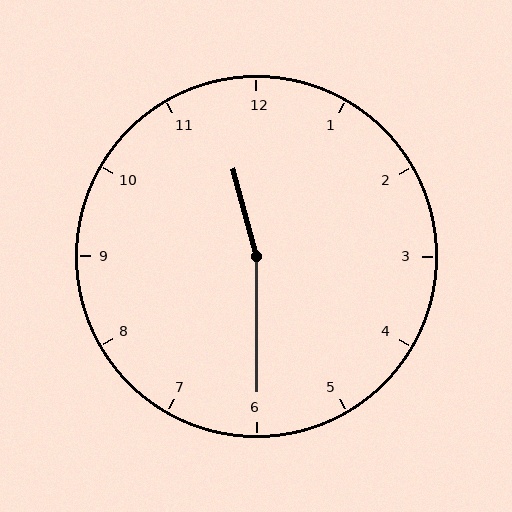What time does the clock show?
11:30.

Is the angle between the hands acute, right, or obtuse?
It is obtuse.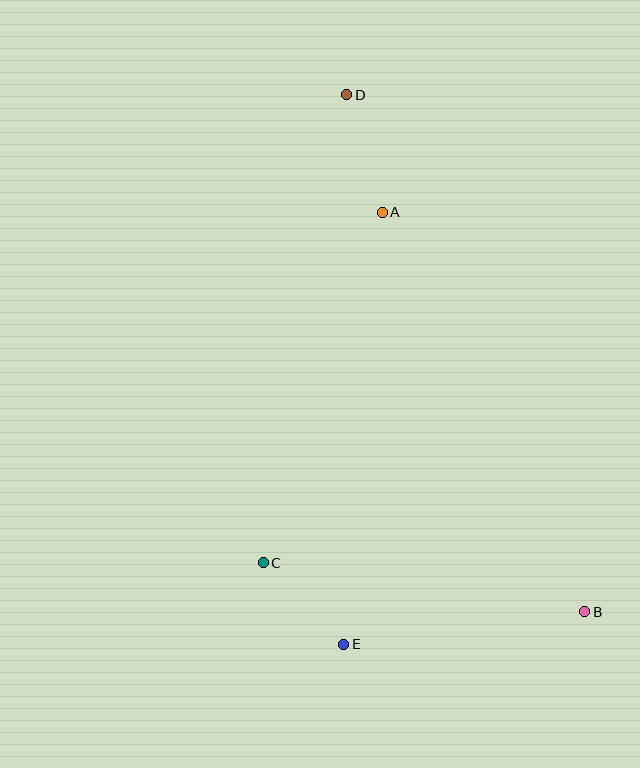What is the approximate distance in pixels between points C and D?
The distance between C and D is approximately 475 pixels.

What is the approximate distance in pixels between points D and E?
The distance between D and E is approximately 550 pixels.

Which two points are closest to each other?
Points C and E are closest to each other.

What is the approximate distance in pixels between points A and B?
The distance between A and B is approximately 448 pixels.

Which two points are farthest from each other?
Points B and D are farthest from each other.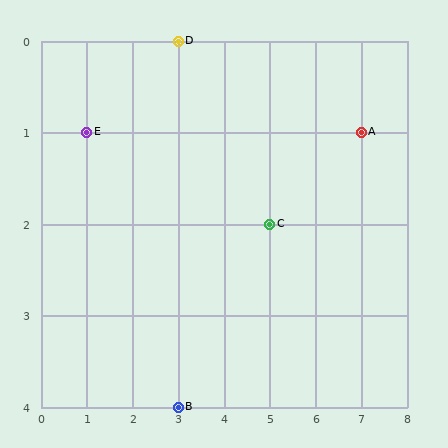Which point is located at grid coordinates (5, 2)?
Point C is at (5, 2).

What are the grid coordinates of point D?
Point D is at grid coordinates (3, 0).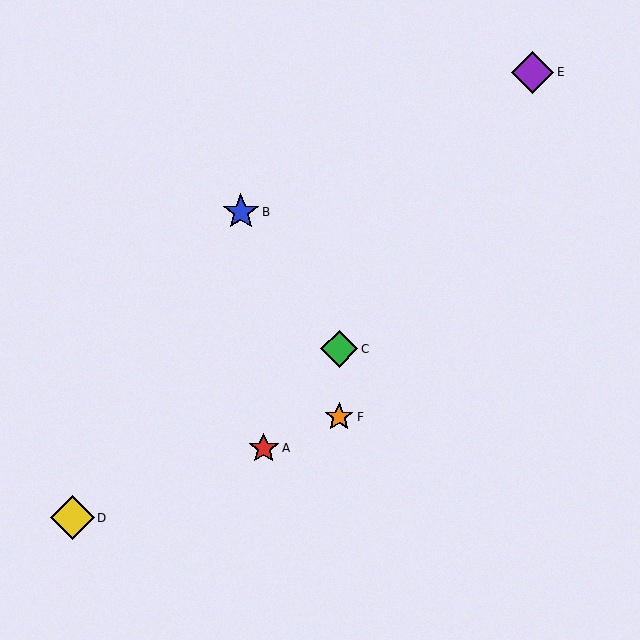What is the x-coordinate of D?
Object D is at x≈72.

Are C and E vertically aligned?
No, C is at x≈339 and E is at x≈533.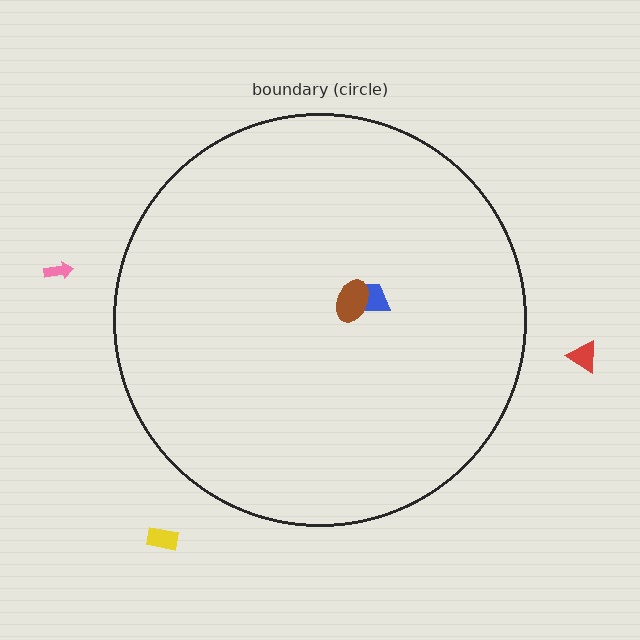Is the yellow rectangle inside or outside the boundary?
Outside.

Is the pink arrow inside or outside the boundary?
Outside.